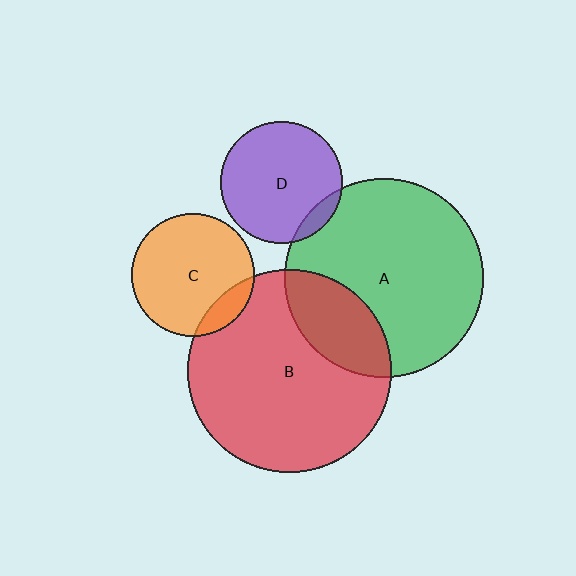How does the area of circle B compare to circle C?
Approximately 2.7 times.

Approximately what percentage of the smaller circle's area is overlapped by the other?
Approximately 25%.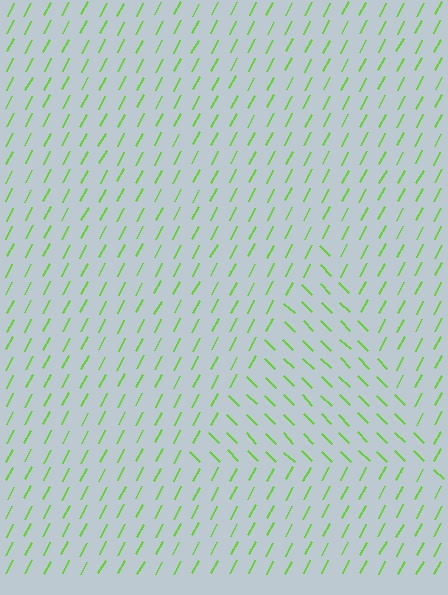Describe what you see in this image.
The image is filled with small lime line segments. A triangle region in the image has lines oriented differently from the surrounding lines, creating a visible texture boundary.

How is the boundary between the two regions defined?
The boundary is defined purely by a change in line orientation (approximately 73 degrees difference). All lines are the same color and thickness.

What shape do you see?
I see a triangle.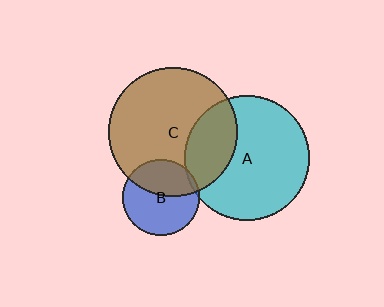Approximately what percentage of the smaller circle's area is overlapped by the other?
Approximately 5%.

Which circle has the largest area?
Circle C (brown).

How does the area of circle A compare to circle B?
Approximately 2.6 times.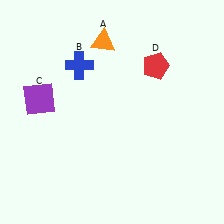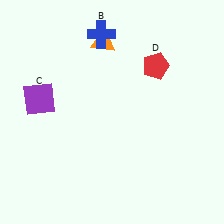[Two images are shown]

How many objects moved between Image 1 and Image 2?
1 object moved between the two images.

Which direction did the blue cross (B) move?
The blue cross (B) moved up.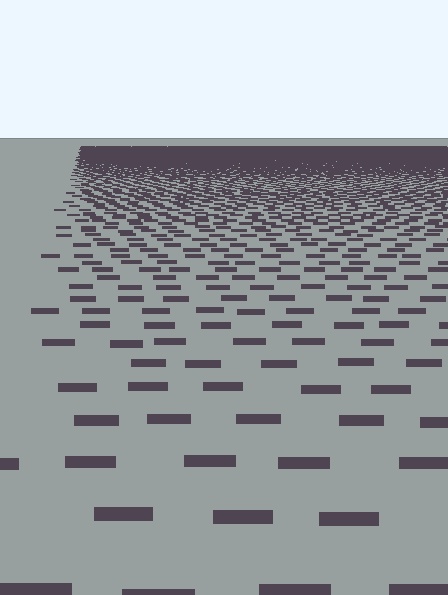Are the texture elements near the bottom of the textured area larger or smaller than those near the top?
Larger. Near the bottom, elements are closer to the viewer and appear at a bigger on-screen size.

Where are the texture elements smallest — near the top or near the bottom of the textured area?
Near the top.